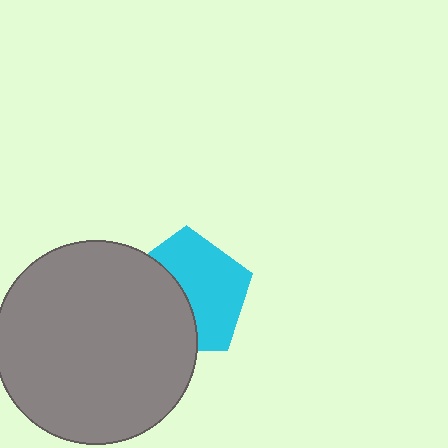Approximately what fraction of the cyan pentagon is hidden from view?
Roughly 43% of the cyan pentagon is hidden behind the gray circle.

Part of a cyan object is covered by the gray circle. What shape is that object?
It is a pentagon.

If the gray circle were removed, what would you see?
You would see the complete cyan pentagon.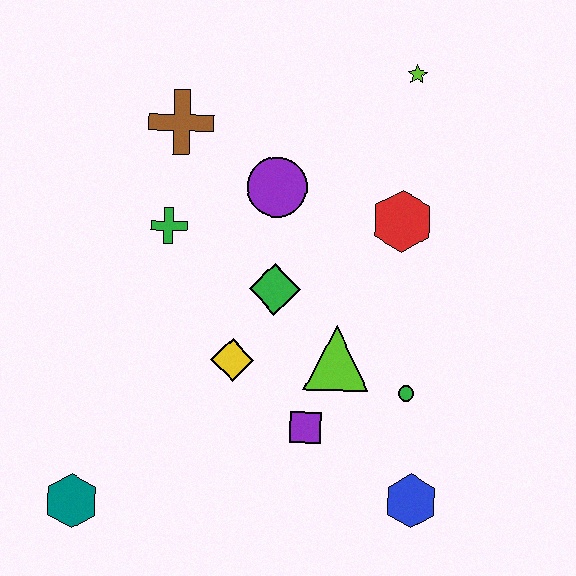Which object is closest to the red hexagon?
The purple circle is closest to the red hexagon.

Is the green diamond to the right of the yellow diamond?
Yes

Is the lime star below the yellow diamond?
No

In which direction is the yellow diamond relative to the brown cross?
The yellow diamond is below the brown cross.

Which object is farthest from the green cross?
The blue hexagon is farthest from the green cross.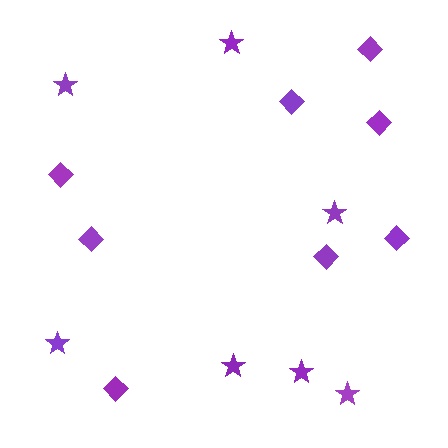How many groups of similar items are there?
There are 2 groups: one group of stars (7) and one group of diamonds (8).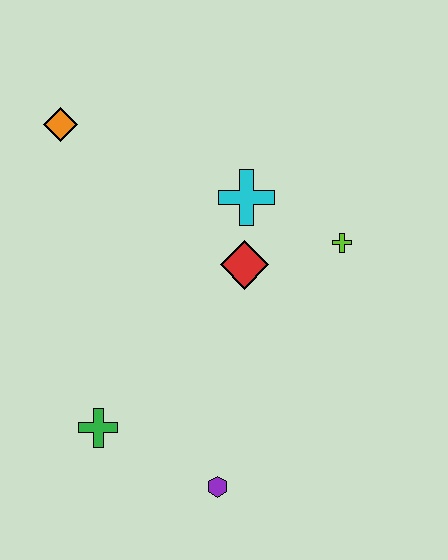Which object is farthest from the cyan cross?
The purple hexagon is farthest from the cyan cross.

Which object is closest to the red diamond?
The cyan cross is closest to the red diamond.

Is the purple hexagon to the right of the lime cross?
No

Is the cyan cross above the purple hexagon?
Yes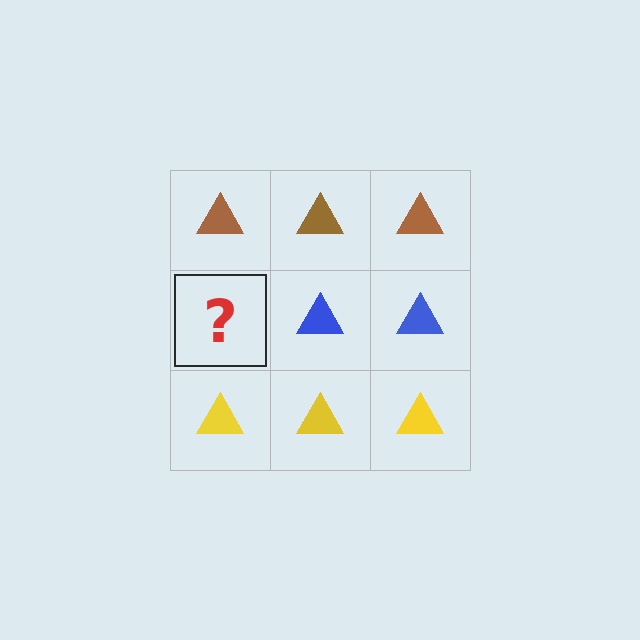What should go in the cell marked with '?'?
The missing cell should contain a blue triangle.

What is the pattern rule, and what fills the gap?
The rule is that each row has a consistent color. The gap should be filled with a blue triangle.